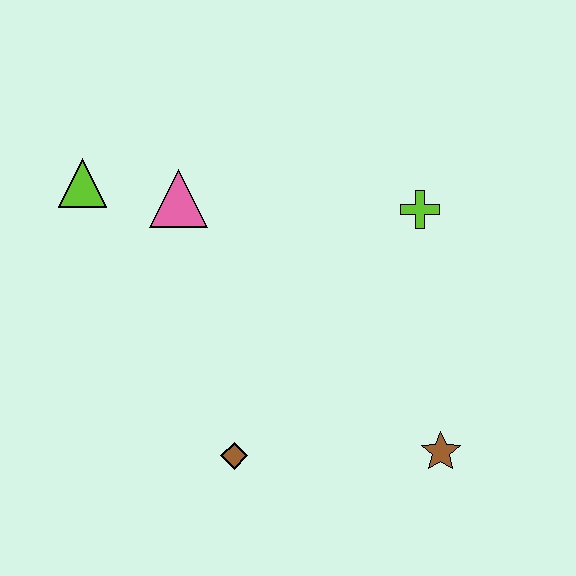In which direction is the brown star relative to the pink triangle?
The brown star is to the right of the pink triangle.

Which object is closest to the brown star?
The brown diamond is closest to the brown star.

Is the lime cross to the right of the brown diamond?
Yes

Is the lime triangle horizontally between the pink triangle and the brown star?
No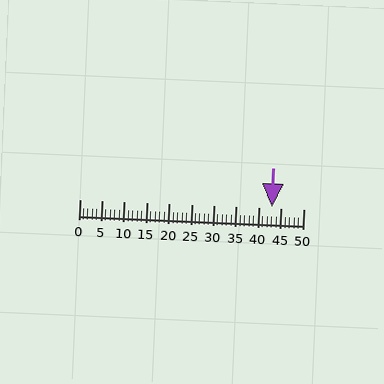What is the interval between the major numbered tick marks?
The major tick marks are spaced 5 units apart.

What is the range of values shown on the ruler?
The ruler shows values from 0 to 50.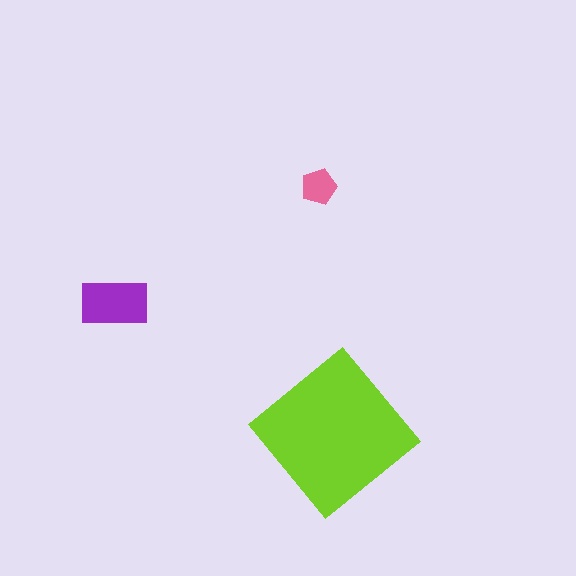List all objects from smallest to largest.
The pink pentagon, the purple rectangle, the lime diamond.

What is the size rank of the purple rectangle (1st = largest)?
2nd.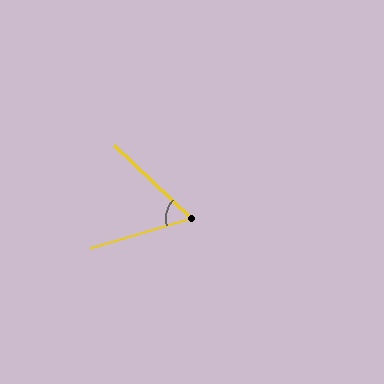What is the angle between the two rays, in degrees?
Approximately 60 degrees.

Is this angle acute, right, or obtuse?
It is acute.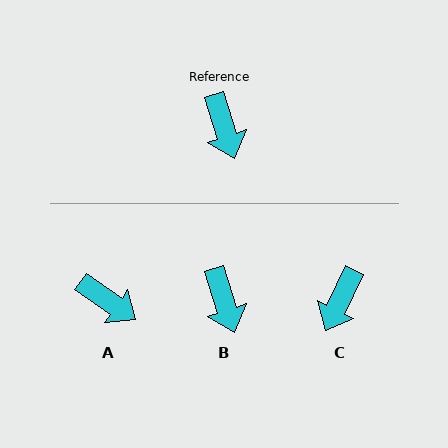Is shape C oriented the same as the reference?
No, it is off by about 44 degrees.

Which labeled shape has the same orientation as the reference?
B.